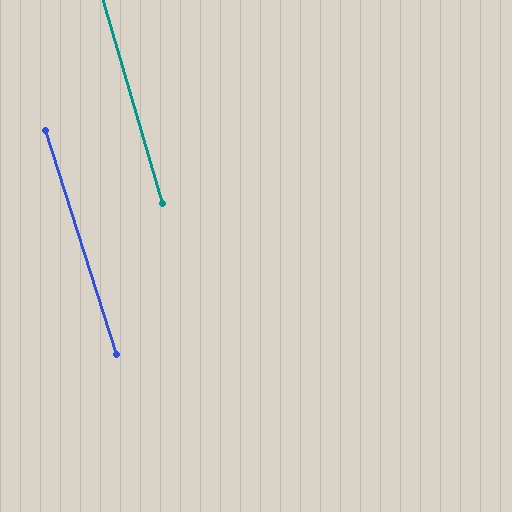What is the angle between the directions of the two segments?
Approximately 2 degrees.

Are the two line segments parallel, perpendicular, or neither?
Parallel — their directions differ by only 1.5°.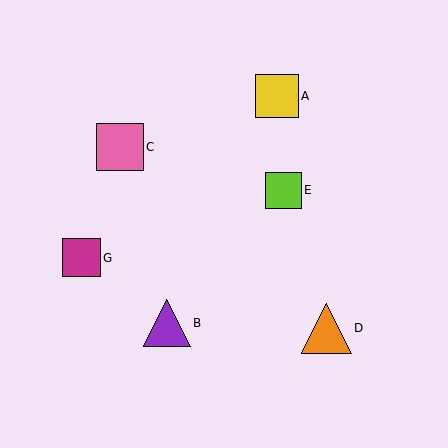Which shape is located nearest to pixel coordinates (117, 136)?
The pink square (labeled C) at (120, 147) is nearest to that location.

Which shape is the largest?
The orange triangle (labeled D) is the largest.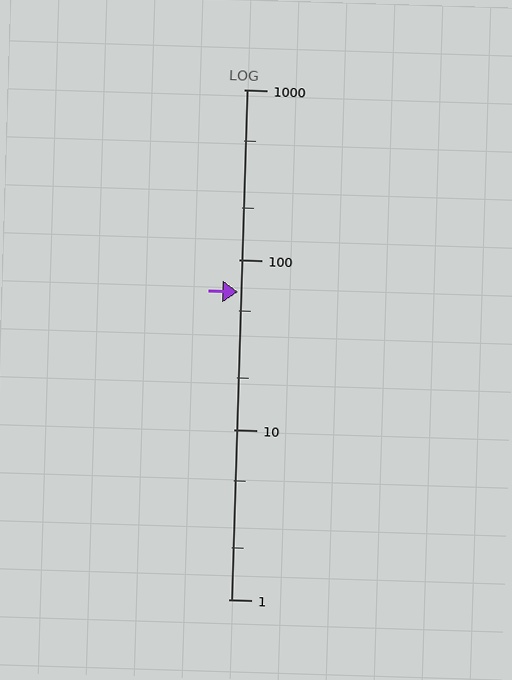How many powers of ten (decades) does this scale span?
The scale spans 3 decades, from 1 to 1000.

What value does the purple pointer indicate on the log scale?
The pointer indicates approximately 64.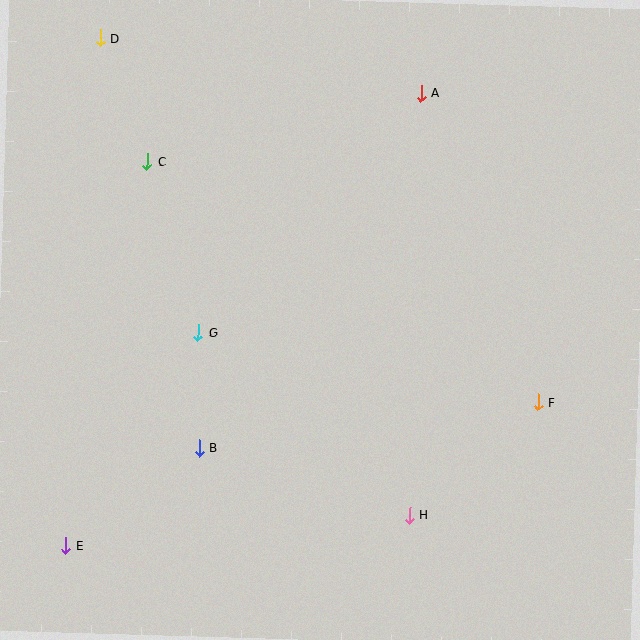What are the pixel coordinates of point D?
Point D is at (100, 38).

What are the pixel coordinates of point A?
Point A is at (421, 93).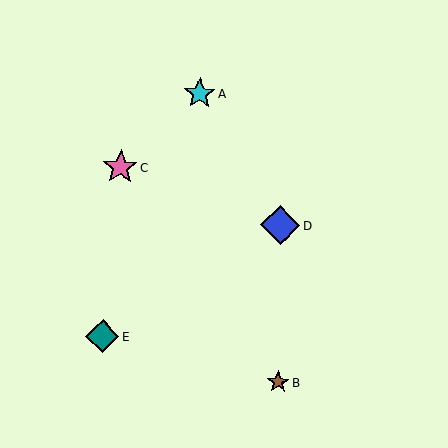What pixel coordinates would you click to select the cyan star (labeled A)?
Click at (200, 93) to select the cyan star A.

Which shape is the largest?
The blue diamond (labeled D) is the largest.